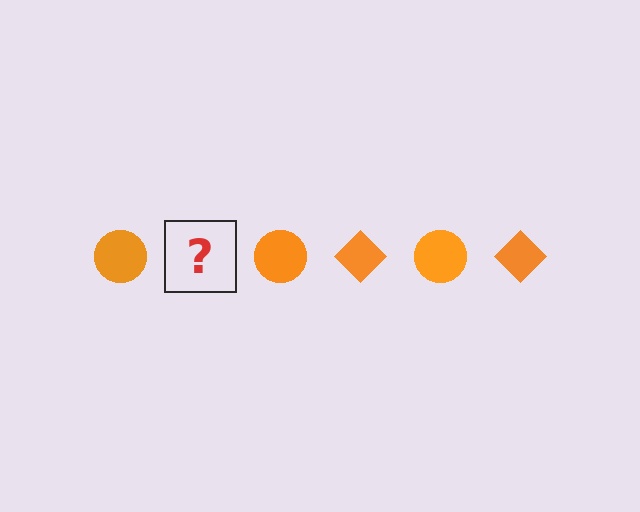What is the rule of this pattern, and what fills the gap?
The rule is that the pattern cycles through circle, diamond shapes in orange. The gap should be filled with an orange diamond.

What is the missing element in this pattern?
The missing element is an orange diamond.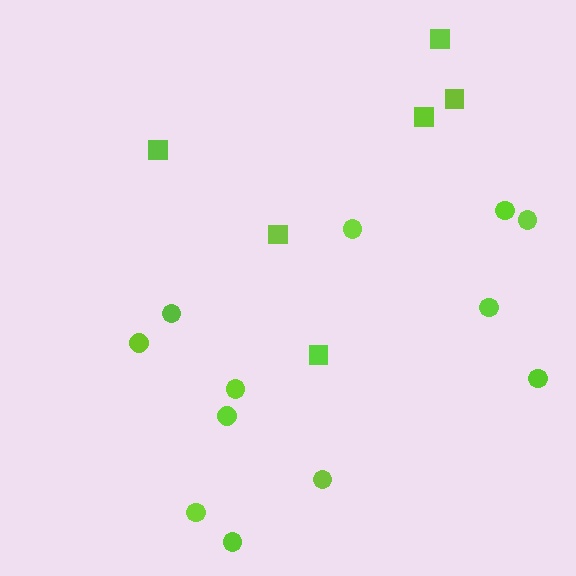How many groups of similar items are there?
There are 2 groups: one group of circles (12) and one group of squares (6).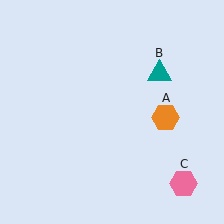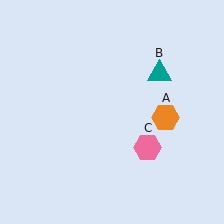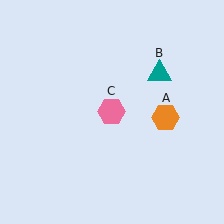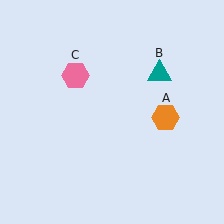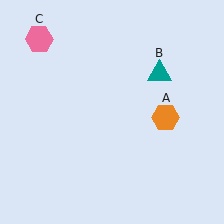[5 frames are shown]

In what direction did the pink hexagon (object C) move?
The pink hexagon (object C) moved up and to the left.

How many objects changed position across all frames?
1 object changed position: pink hexagon (object C).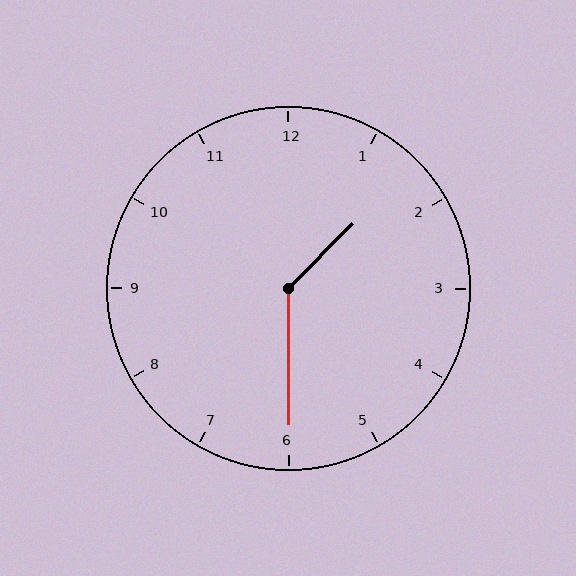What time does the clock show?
1:30.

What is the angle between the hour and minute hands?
Approximately 135 degrees.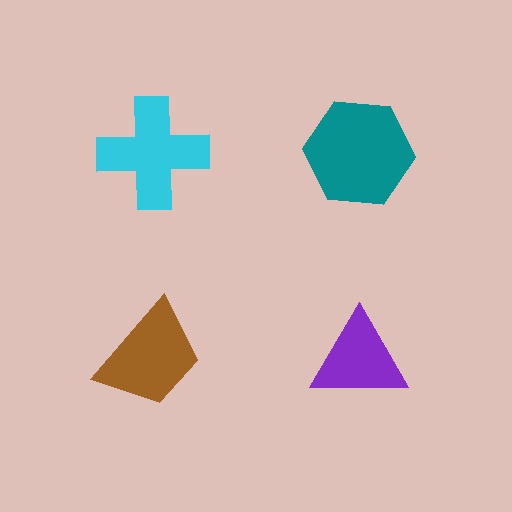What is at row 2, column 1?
A brown trapezoid.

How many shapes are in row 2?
2 shapes.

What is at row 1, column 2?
A teal hexagon.